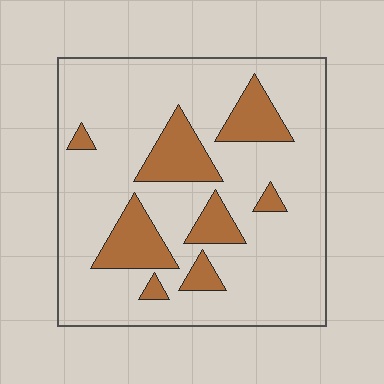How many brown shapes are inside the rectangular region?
8.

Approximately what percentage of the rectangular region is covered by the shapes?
Approximately 20%.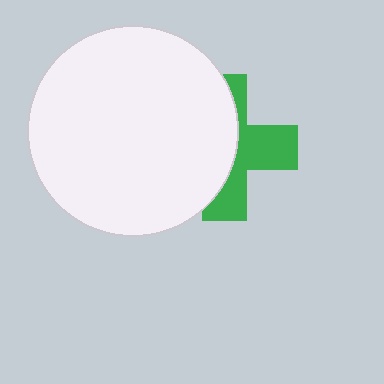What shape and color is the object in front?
The object in front is a white circle.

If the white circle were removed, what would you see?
You would see the complete green cross.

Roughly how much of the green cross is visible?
About half of it is visible (roughly 45%).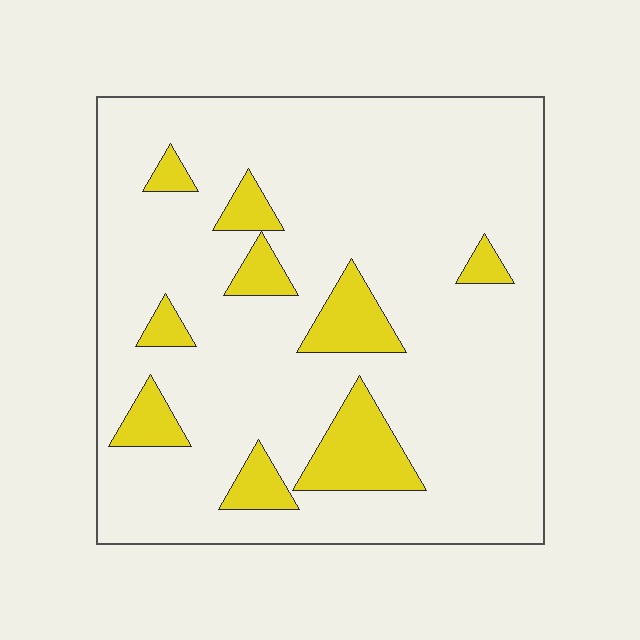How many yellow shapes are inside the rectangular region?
9.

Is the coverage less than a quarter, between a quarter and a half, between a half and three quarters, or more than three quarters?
Less than a quarter.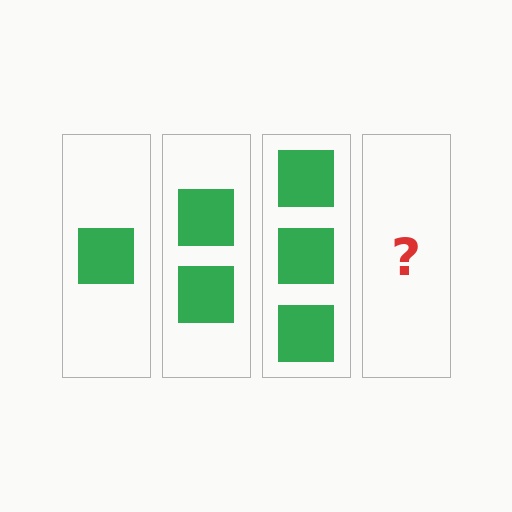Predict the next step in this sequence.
The next step is 4 squares.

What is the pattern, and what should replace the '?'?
The pattern is that each step adds one more square. The '?' should be 4 squares.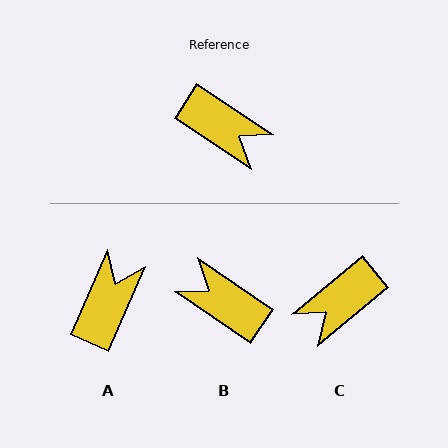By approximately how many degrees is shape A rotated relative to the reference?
Approximately 100 degrees counter-clockwise.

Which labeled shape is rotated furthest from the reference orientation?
B, about 179 degrees away.